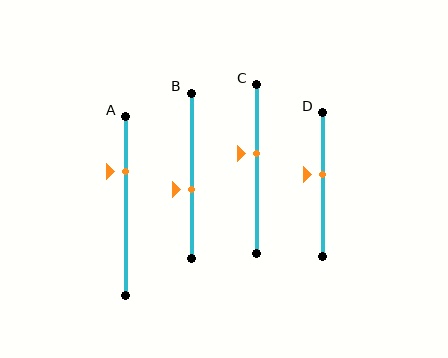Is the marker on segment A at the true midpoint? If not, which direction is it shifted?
No, the marker on segment A is shifted upward by about 20% of the segment length.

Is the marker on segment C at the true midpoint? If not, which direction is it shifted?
No, the marker on segment C is shifted upward by about 10% of the segment length.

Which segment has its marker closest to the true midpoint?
Segment D has its marker closest to the true midpoint.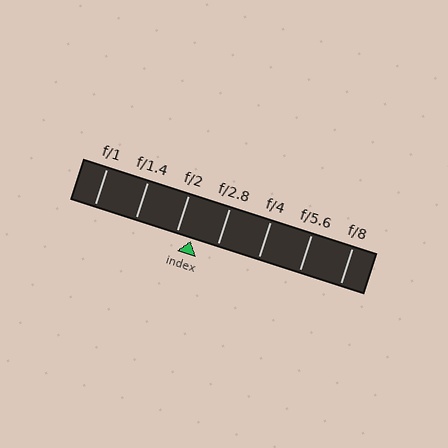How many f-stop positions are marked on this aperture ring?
There are 7 f-stop positions marked.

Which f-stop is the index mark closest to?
The index mark is closest to f/2.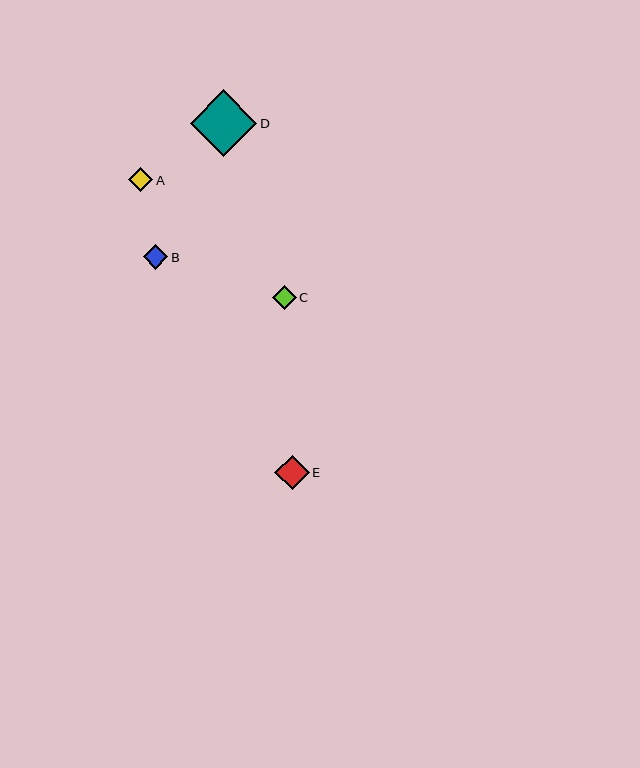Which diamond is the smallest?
Diamond C is the smallest with a size of approximately 24 pixels.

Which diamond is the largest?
Diamond D is the largest with a size of approximately 67 pixels.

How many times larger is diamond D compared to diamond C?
Diamond D is approximately 2.8 times the size of diamond C.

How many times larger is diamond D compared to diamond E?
Diamond D is approximately 2.0 times the size of diamond E.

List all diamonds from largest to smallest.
From largest to smallest: D, E, B, A, C.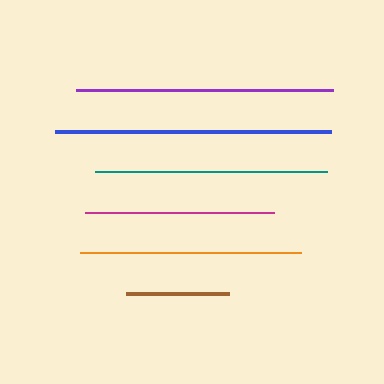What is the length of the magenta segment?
The magenta segment is approximately 188 pixels long.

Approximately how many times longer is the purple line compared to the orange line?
The purple line is approximately 1.2 times the length of the orange line.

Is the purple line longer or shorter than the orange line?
The purple line is longer than the orange line.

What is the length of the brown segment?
The brown segment is approximately 103 pixels long.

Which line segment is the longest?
The blue line is the longest at approximately 275 pixels.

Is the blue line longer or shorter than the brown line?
The blue line is longer than the brown line.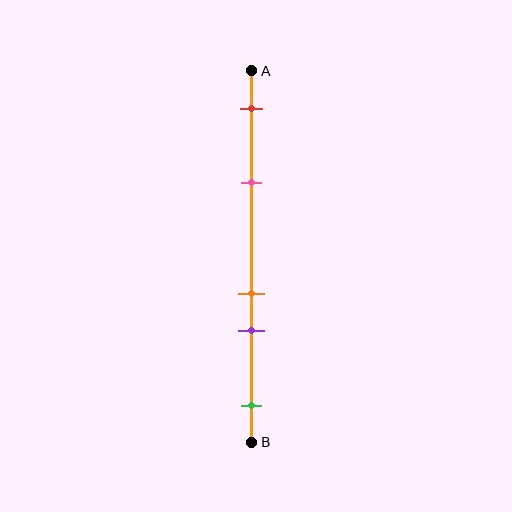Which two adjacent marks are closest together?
The orange and purple marks are the closest adjacent pair.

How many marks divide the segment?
There are 5 marks dividing the segment.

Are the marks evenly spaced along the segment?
No, the marks are not evenly spaced.